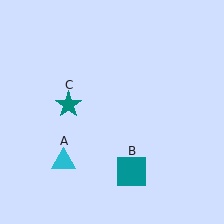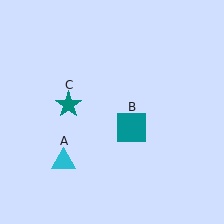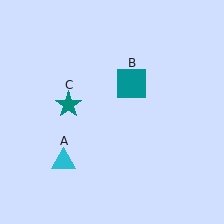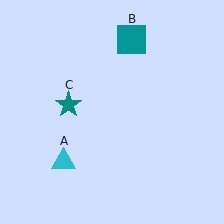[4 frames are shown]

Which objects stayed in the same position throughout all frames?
Cyan triangle (object A) and teal star (object C) remained stationary.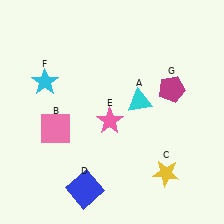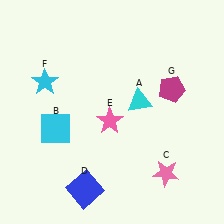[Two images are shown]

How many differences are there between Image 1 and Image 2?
There are 2 differences between the two images.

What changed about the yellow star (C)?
In Image 1, C is yellow. In Image 2, it changed to pink.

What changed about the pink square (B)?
In Image 1, B is pink. In Image 2, it changed to cyan.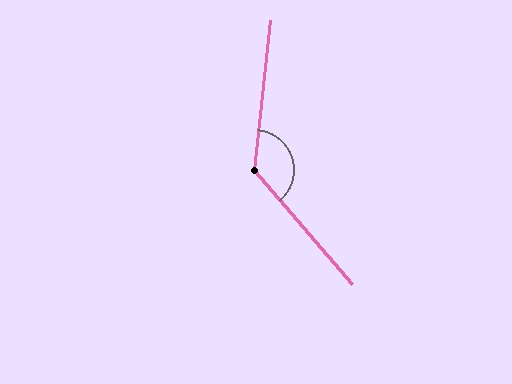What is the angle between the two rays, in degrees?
Approximately 133 degrees.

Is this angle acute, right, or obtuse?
It is obtuse.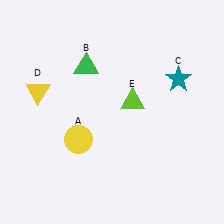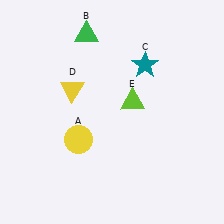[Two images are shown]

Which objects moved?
The objects that moved are: the green triangle (B), the teal star (C), the yellow triangle (D).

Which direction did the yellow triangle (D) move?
The yellow triangle (D) moved right.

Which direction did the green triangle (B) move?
The green triangle (B) moved up.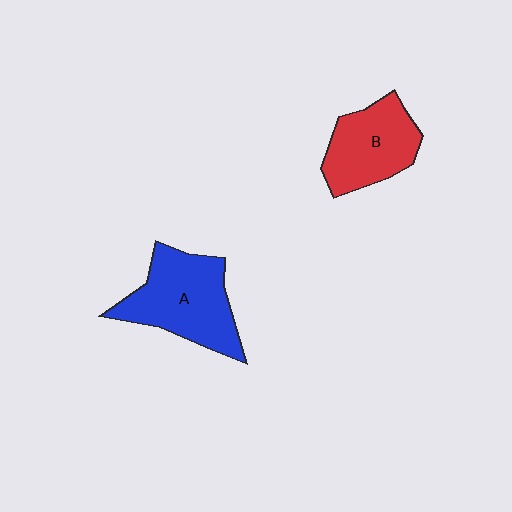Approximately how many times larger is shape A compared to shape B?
Approximately 1.3 times.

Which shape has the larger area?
Shape A (blue).